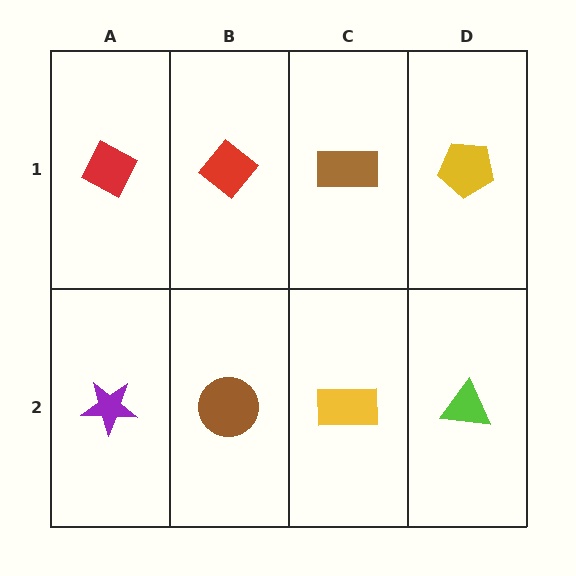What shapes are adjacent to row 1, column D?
A lime triangle (row 2, column D), a brown rectangle (row 1, column C).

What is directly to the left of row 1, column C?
A red diamond.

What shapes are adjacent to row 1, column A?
A purple star (row 2, column A), a red diamond (row 1, column B).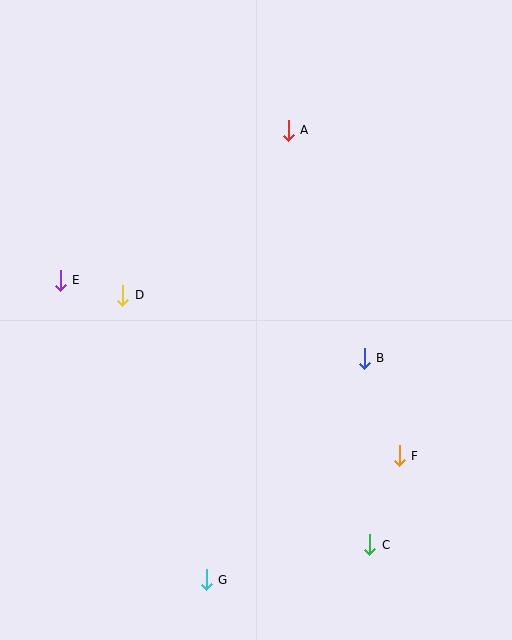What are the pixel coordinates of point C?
Point C is at (370, 545).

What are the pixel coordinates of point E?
Point E is at (60, 280).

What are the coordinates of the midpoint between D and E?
The midpoint between D and E is at (91, 288).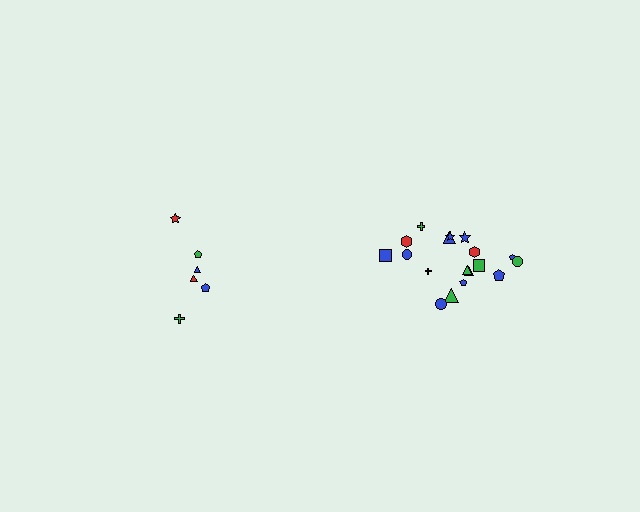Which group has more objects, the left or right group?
The right group.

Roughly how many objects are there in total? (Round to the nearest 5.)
Roughly 25 objects in total.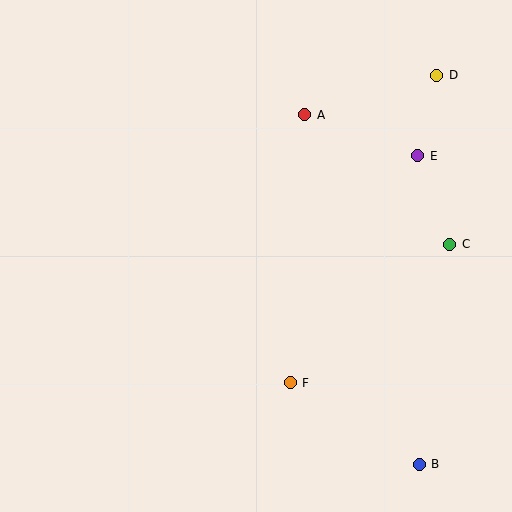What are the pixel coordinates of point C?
Point C is at (450, 244).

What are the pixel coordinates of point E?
Point E is at (418, 156).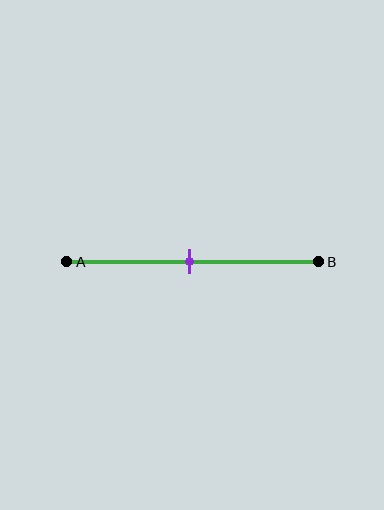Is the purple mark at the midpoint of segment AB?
Yes, the mark is approximately at the midpoint.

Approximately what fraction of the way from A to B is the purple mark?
The purple mark is approximately 50% of the way from A to B.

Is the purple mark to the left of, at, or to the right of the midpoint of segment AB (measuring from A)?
The purple mark is approximately at the midpoint of segment AB.